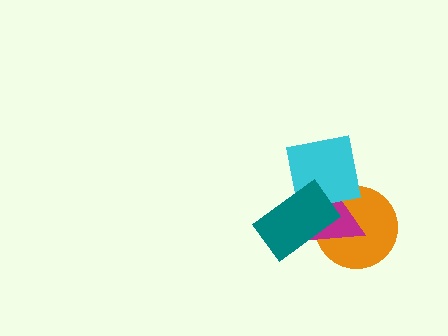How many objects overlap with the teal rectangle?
3 objects overlap with the teal rectangle.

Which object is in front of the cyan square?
The teal rectangle is in front of the cyan square.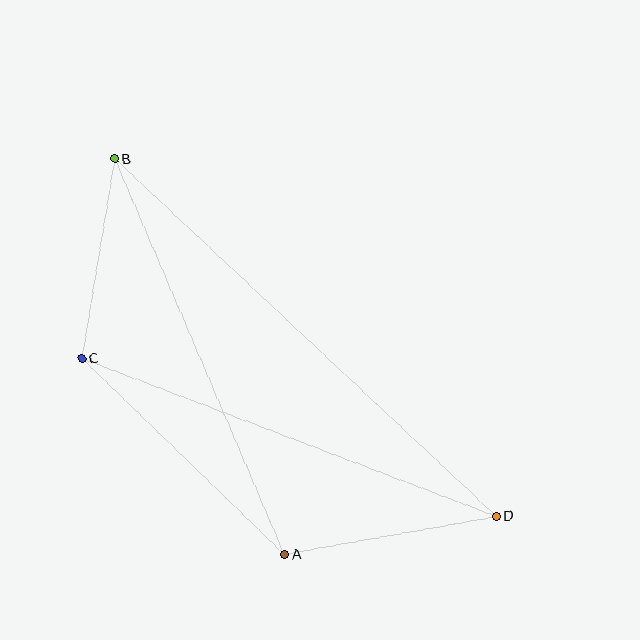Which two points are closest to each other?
Points B and C are closest to each other.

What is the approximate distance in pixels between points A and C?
The distance between A and C is approximately 282 pixels.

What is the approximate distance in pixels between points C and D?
The distance between C and D is approximately 444 pixels.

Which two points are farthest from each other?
Points B and D are farthest from each other.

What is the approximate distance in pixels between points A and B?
The distance between A and B is approximately 430 pixels.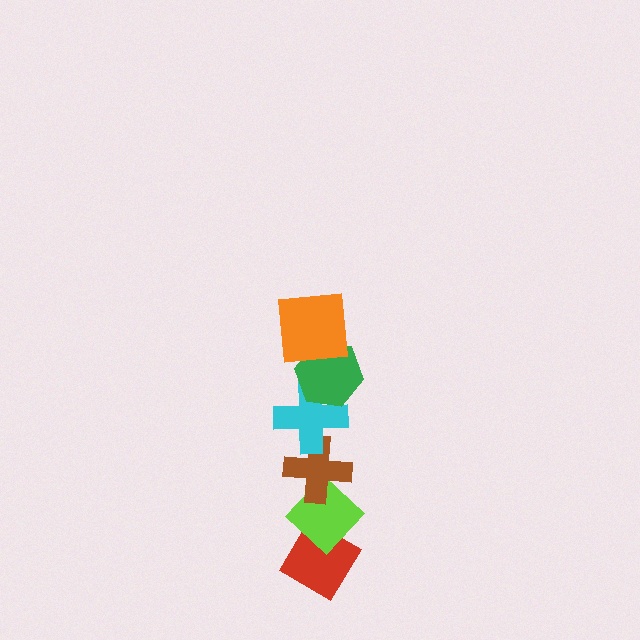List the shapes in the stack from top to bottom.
From top to bottom: the orange square, the green hexagon, the cyan cross, the brown cross, the lime diamond, the red diamond.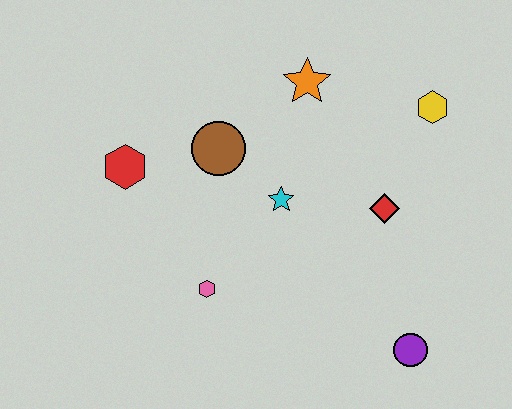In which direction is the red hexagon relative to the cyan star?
The red hexagon is to the left of the cyan star.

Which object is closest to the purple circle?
The red diamond is closest to the purple circle.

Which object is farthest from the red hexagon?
The purple circle is farthest from the red hexagon.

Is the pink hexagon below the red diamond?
Yes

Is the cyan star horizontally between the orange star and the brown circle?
Yes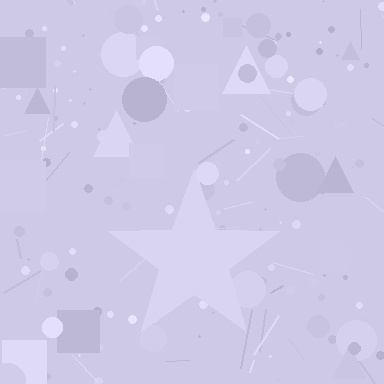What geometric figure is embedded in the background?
A star is embedded in the background.